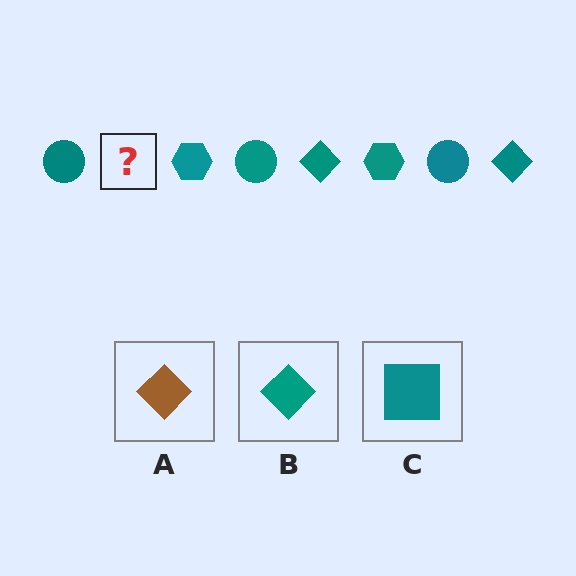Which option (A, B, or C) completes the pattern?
B.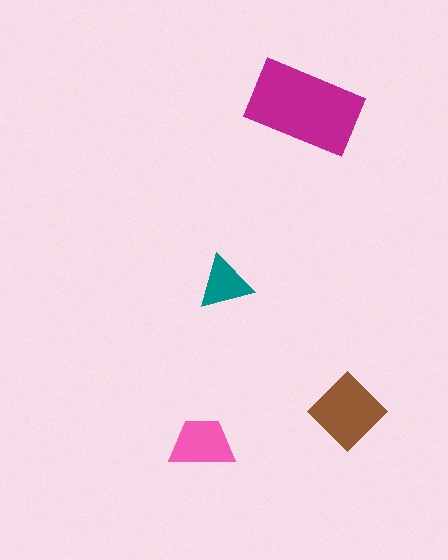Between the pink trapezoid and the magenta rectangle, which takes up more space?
The magenta rectangle.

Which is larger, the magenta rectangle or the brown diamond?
The magenta rectangle.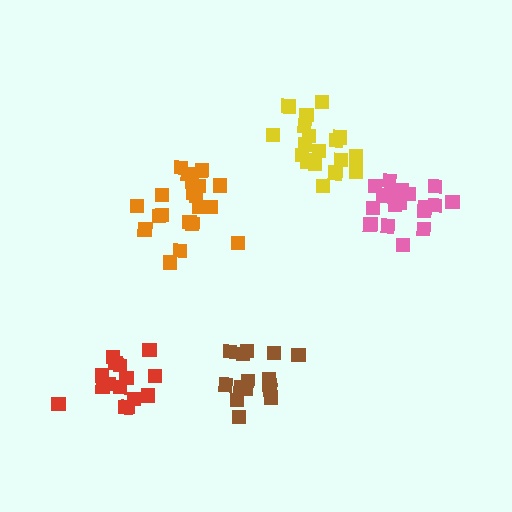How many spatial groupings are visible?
There are 5 spatial groupings.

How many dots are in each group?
Group 1: 15 dots, Group 2: 15 dots, Group 3: 20 dots, Group 4: 20 dots, Group 5: 19 dots (89 total).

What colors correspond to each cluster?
The clusters are colored: brown, red, orange, pink, yellow.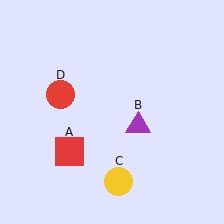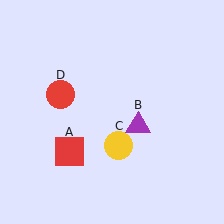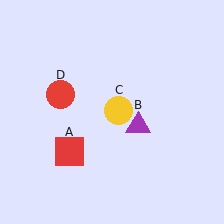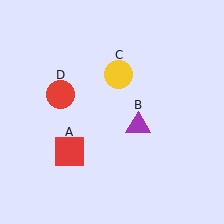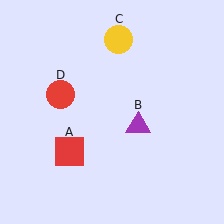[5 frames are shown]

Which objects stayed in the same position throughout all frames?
Red square (object A) and purple triangle (object B) and red circle (object D) remained stationary.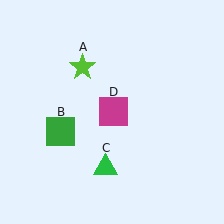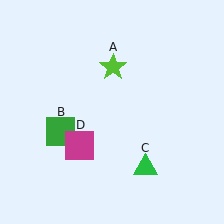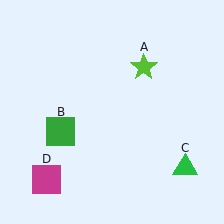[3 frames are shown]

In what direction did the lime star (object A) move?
The lime star (object A) moved right.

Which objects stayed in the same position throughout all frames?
Green square (object B) remained stationary.